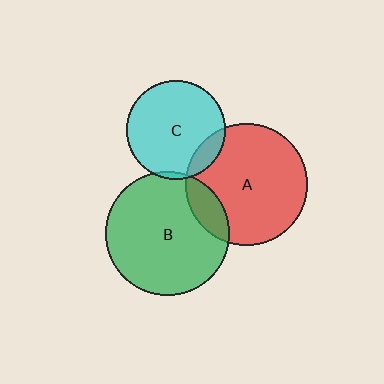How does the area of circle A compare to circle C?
Approximately 1.5 times.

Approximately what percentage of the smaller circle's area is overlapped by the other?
Approximately 5%.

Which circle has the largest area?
Circle B (green).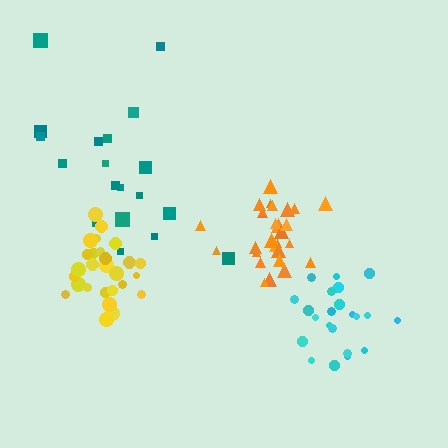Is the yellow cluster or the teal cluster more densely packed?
Yellow.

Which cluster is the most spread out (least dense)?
Teal.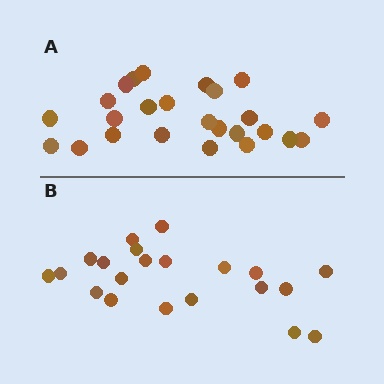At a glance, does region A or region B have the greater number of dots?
Region A (the top region) has more dots.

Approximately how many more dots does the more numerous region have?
Region A has about 4 more dots than region B.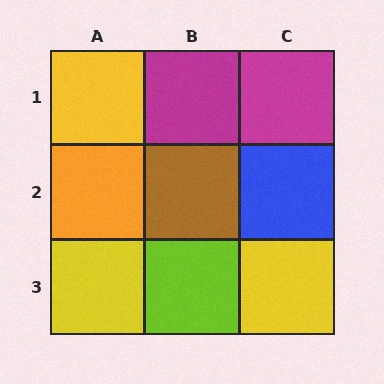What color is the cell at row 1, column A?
Yellow.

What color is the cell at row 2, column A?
Orange.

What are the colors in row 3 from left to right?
Yellow, lime, yellow.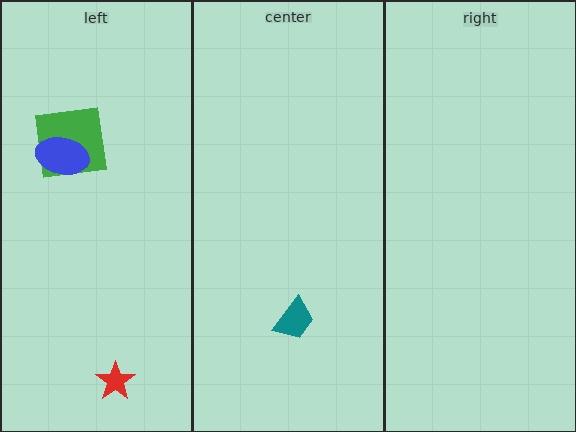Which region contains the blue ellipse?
The left region.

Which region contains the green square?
The left region.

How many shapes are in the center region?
1.